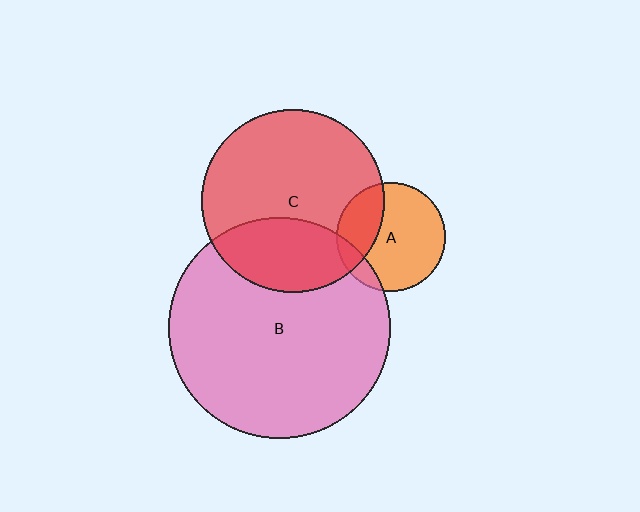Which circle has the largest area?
Circle B (pink).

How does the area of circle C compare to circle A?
Approximately 2.8 times.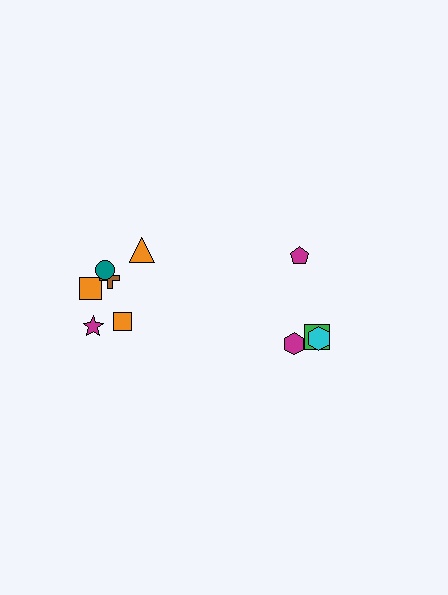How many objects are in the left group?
There are 6 objects.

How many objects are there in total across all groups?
There are 10 objects.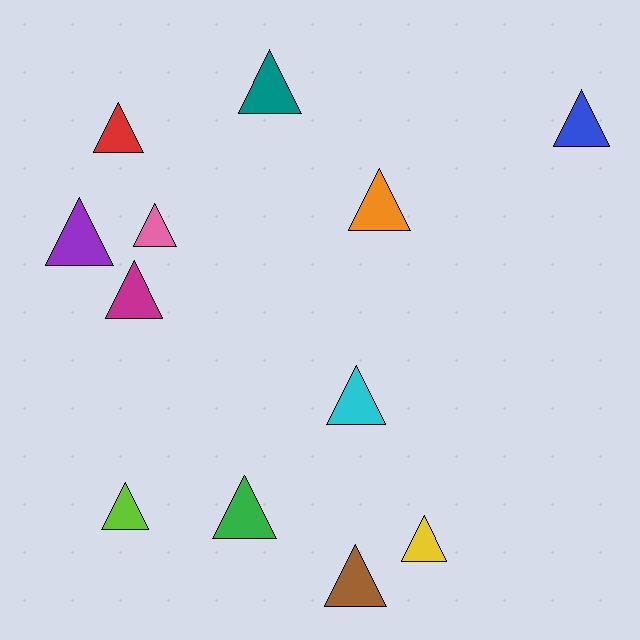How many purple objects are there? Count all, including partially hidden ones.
There is 1 purple object.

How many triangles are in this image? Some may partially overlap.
There are 12 triangles.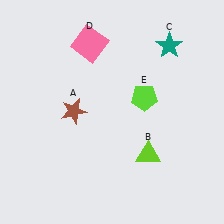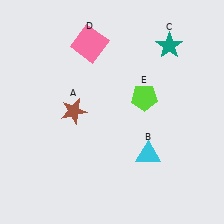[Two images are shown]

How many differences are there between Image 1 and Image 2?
There is 1 difference between the two images.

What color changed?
The triangle (B) changed from lime in Image 1 to cyan in Image 2.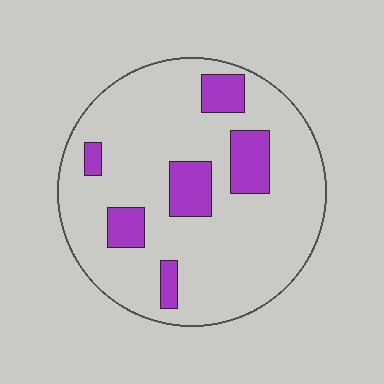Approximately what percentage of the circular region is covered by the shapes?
Approximately 15%.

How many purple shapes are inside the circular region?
6.